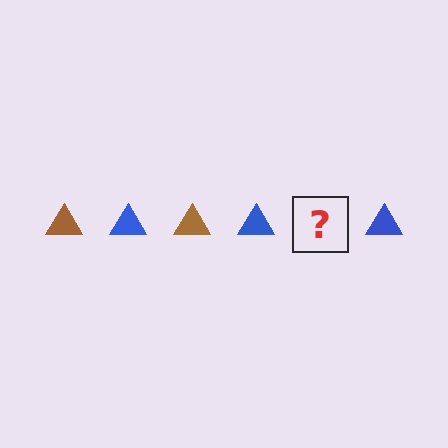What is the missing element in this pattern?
The missing element is a brown triangle.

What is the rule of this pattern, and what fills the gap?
The rule is that the pattern cycles through brown, blue triangles. The gap should be filled with a brown triangle.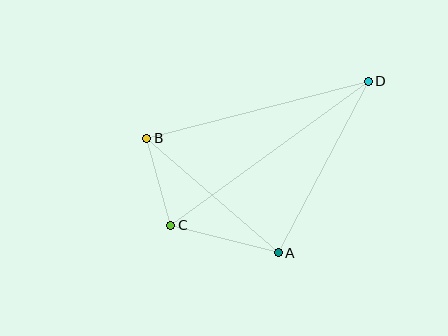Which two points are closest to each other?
Points B and C are closest to each other.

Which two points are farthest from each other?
Points C and D are farthest from each other.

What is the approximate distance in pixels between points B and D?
The distance between B and D is approximately 229 pixels.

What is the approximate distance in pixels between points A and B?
The distance between A and B is approximately 175 pixels.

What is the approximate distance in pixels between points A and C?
The distance between A and C is approximately 111 pixels.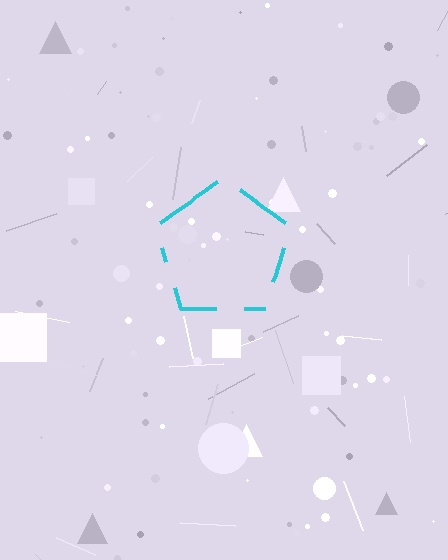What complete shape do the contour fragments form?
The contour fragments form a pentagon.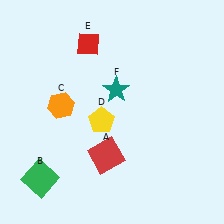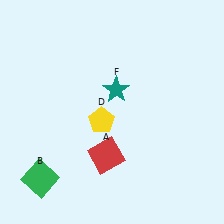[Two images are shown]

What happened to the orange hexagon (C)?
The orange hexagon (C) was removed in Image 2. It was in the top-left area of Image 1.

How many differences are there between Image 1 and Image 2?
There are 2 differences between the two images.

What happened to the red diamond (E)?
The red diamond (E) was removed in Image 2. It was in the top-left area of Image 1.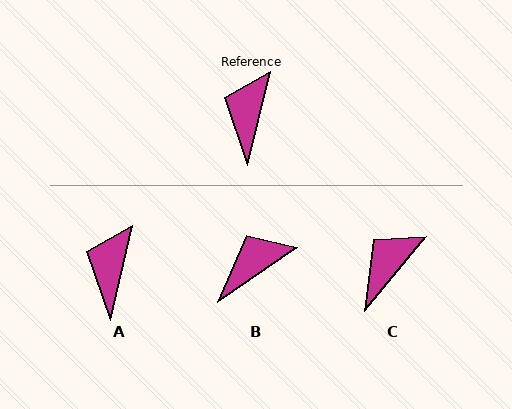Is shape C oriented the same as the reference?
No, it is off by about 26 degrees.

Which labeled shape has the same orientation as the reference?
A.